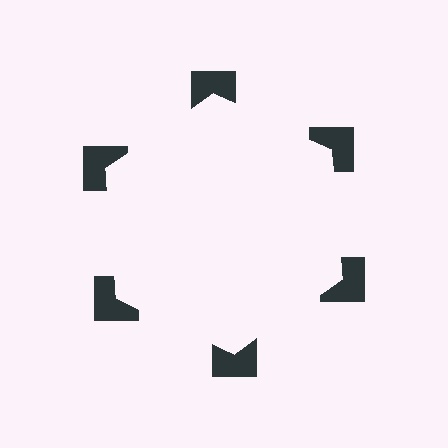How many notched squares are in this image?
There are 6 — one at each vertex of the illusory hexagon.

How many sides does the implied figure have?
6 sides.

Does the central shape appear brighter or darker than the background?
It typically appears slightly brighter than the background, even though no actual brightness change is drawn.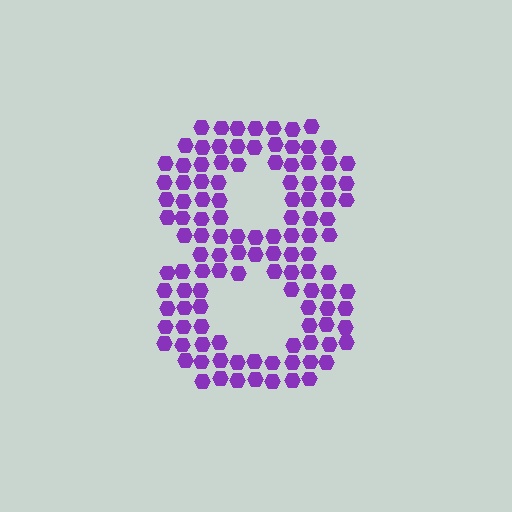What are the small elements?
The small elements are hexagons.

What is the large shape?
The large shape is the digit 8.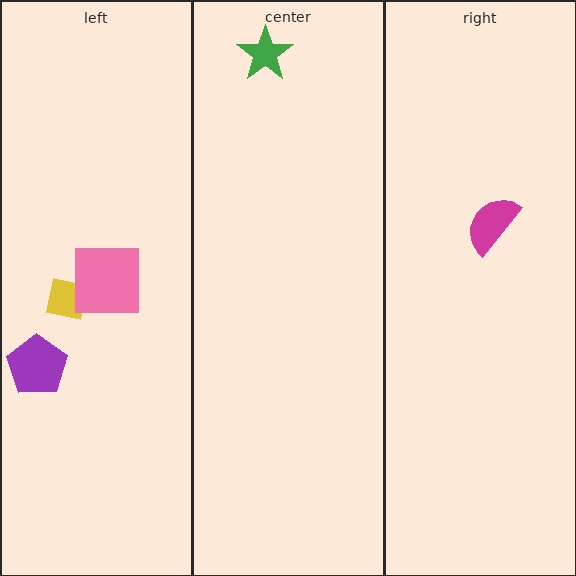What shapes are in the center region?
The green star.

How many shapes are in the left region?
3.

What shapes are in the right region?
The magenta semicircle.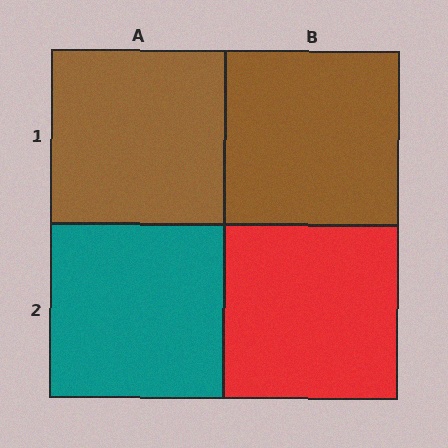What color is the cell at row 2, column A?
Teal.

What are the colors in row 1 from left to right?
Brown, brown.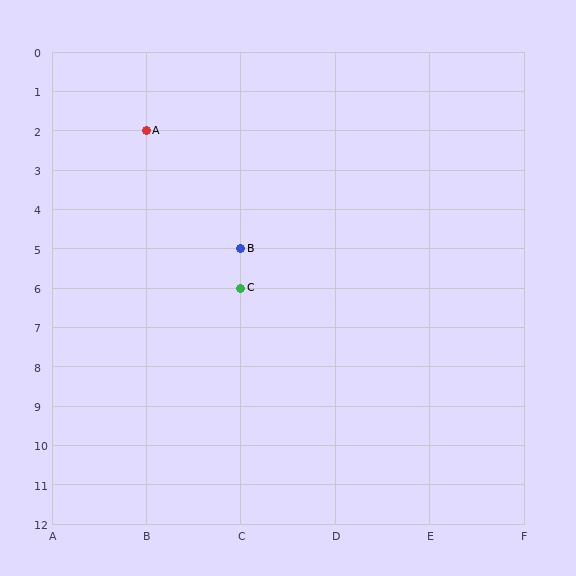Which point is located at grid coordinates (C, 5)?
Point B is at (C, 5).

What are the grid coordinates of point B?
Point B is at grid coordinates (C, 5).